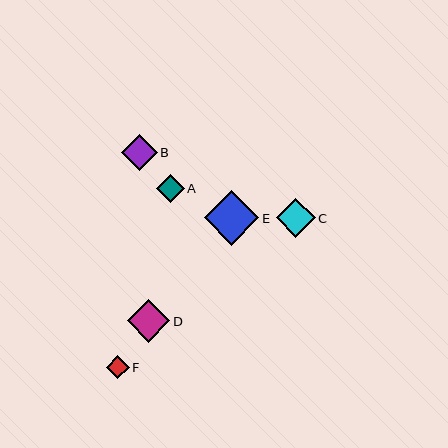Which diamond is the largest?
Diamond E is the largest with a size of approximately 55 pixels.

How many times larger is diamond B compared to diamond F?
Diamond B is approximately 1.5 times the size of diamond F.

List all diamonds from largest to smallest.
From largest to smallest: E, D, C, B, A, F.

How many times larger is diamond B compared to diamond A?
Diamond B is approximately 1.3 times the size of diamond A.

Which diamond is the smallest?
Diamond F is the smallest with a size of approximately 23 pixels.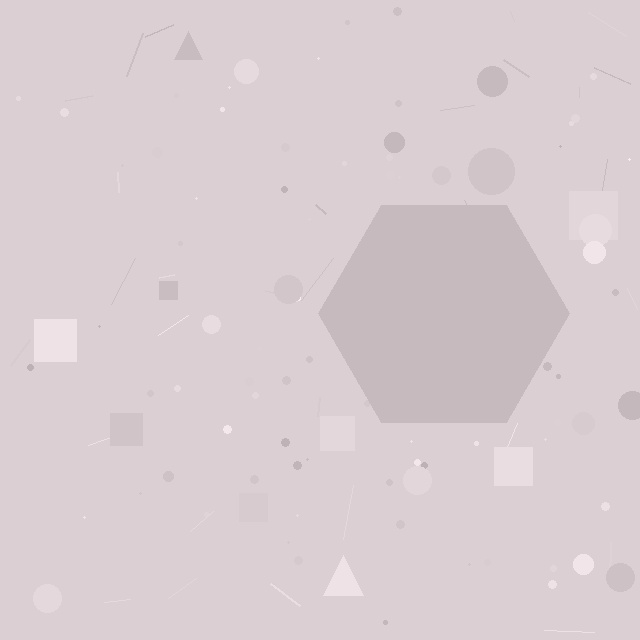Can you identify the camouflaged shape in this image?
The camouflaged shape is a hexagon.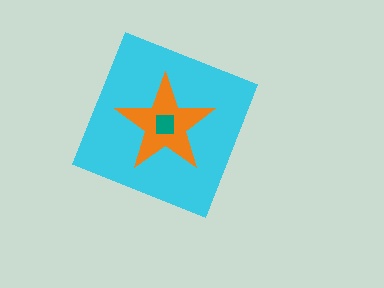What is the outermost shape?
The cyan diamond.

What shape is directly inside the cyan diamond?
The orange star.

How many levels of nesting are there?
3.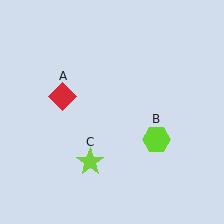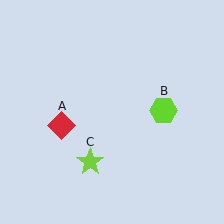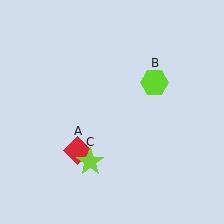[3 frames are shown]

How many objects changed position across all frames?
2 objects changed position: red diamond (object A), lime hexagon (object B).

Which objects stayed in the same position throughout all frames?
Lime star (object C) remained stationary.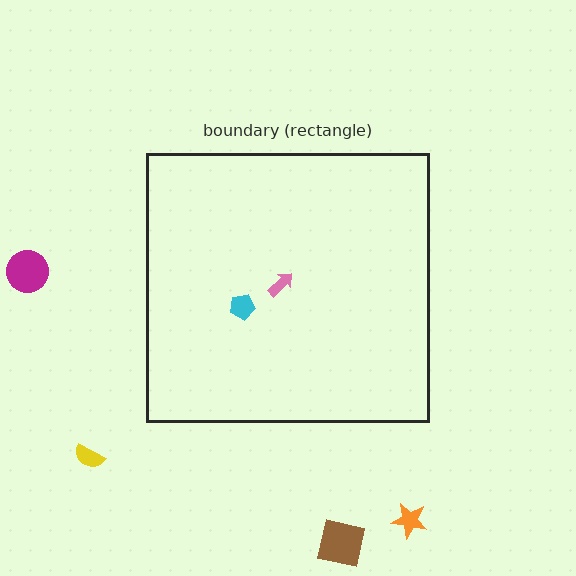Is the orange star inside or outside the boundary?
Outside.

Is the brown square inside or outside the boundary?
Outside.